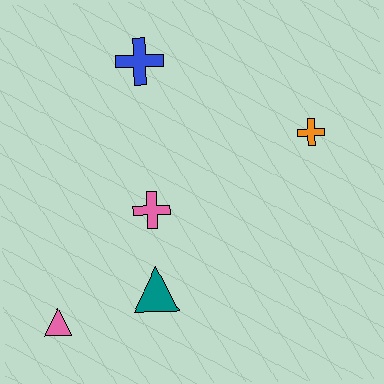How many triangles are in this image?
There are 2 triangles.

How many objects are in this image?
There are 5 objects.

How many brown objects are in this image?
There are no brown objects.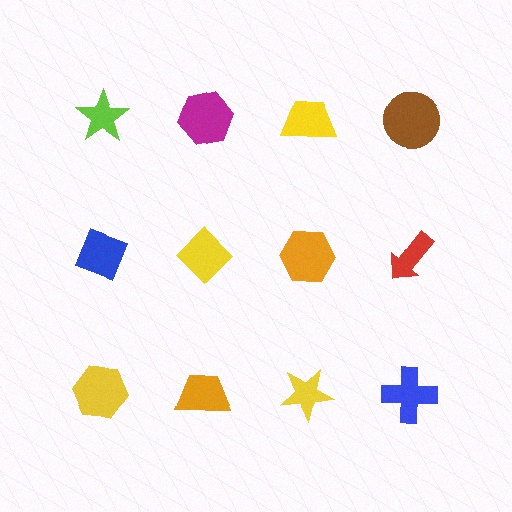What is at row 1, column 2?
A magenta hexagon.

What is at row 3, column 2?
An orange trapezoid.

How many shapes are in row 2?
4 shapes.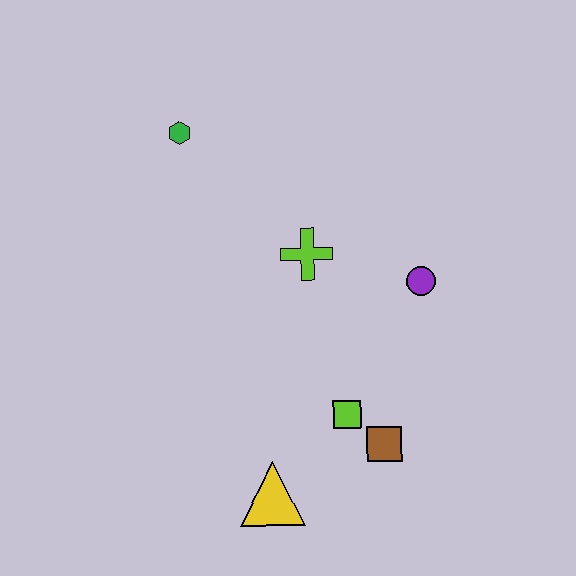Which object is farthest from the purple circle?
The green hexagon is farthest from the purple circle.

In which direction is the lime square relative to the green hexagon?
The lime square is below the green hexagon.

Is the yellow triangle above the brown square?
No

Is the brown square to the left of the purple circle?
Yes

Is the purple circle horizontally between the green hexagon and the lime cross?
No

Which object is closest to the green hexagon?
The lime cross is closest to the green hexagon.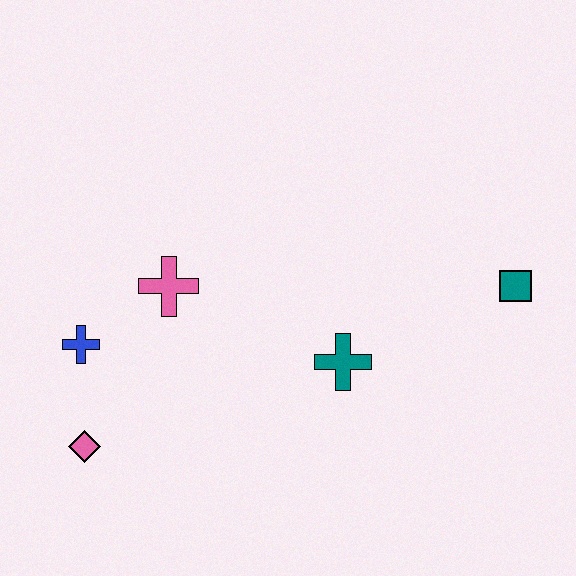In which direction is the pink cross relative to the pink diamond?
The pink cross is above the pink diamond.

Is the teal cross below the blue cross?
Yes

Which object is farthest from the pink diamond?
The teal square is farthest from the pink diamond.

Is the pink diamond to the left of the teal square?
Yes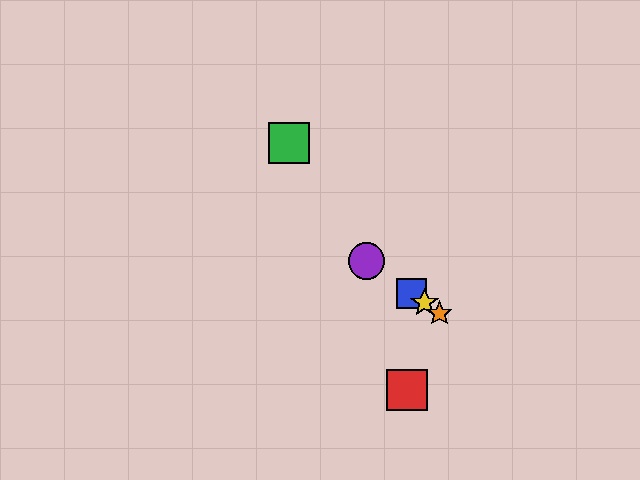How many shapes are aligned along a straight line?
4 shapes (the blue square, the yellow star, the purple circle, the orange star) are aligned along a straight line.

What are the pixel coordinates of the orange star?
The orange star is at (439, 313).